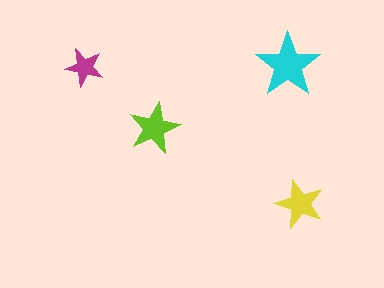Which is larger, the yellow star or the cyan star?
The cyan one.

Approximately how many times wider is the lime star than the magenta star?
About 1.5 times wider.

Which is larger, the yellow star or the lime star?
The lime one.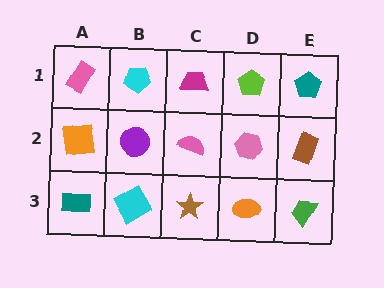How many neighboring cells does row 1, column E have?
2.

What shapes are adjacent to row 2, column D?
A lime pentagon (row 1, column D), an orange ellipse (row 3, column D), a pink semicircle (row 2, column C), a brown rectangle (row 2, column E).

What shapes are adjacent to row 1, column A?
An orange square (row 2, column A), a cyan pentagon (row 1, column B).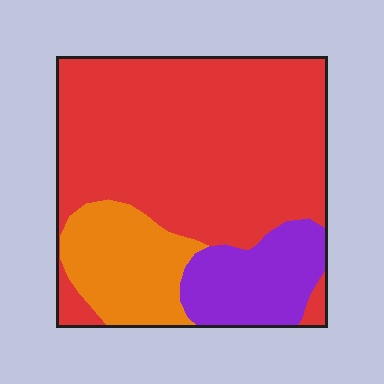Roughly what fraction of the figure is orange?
Orange covers roughly 20% of the figure.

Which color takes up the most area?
Red, at roughly 65%.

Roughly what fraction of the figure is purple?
Purple takes up about one sixth (1/6) of the figure.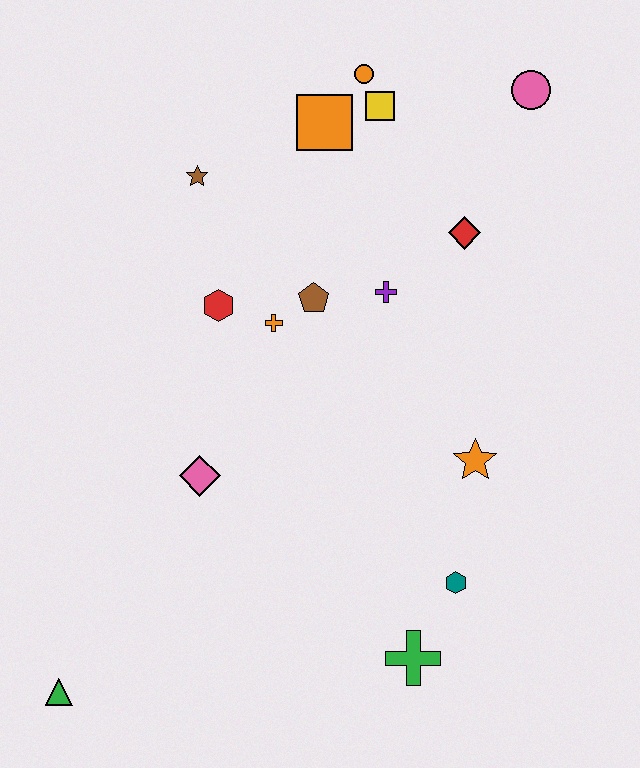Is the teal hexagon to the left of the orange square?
No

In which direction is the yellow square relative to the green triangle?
The yellow square is above the green triangle.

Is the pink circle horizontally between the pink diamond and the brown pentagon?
No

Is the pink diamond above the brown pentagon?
No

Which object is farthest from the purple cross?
The green triangle is farthest from the purple cross.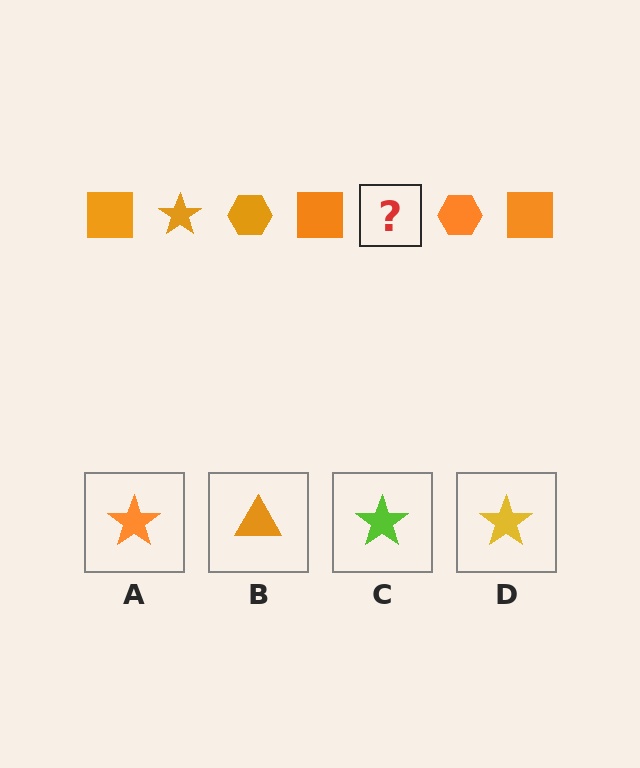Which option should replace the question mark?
Option A.